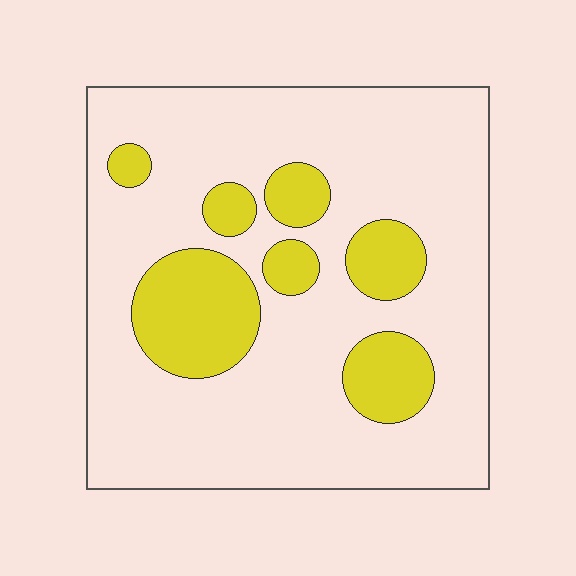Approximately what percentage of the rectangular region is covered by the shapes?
Approximately 20%.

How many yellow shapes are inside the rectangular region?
7.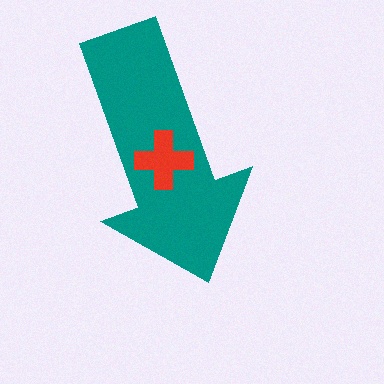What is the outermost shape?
The teal arrow.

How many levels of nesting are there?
2.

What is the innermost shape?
The red cross.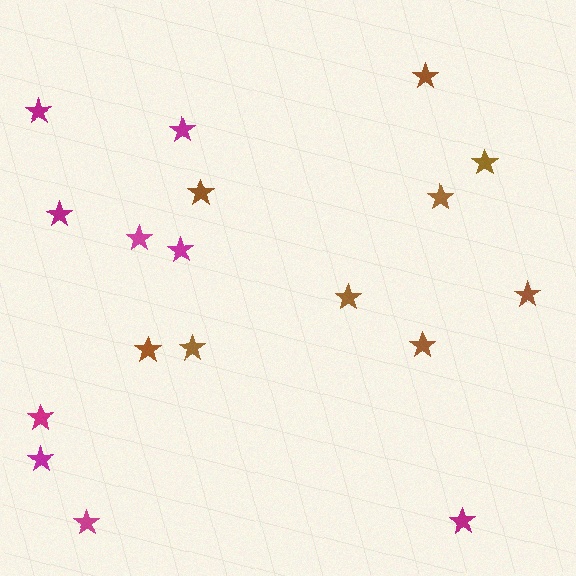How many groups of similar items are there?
There are 2 groups: one group of brown stars (9) and one group of magenta stars (9).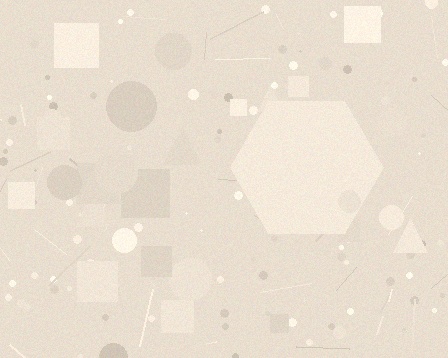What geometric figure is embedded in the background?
A hexagon is embedded in the background.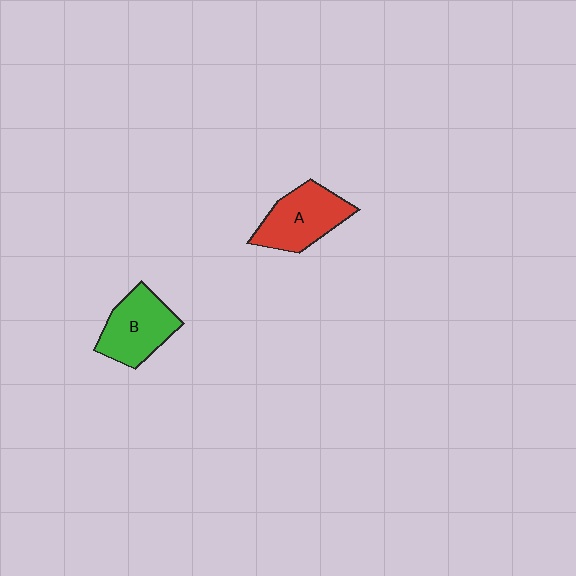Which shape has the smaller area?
Shape B (green).